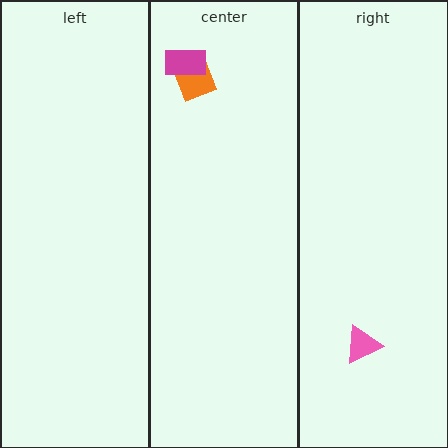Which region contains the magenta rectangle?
The center region.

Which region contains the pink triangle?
The right region.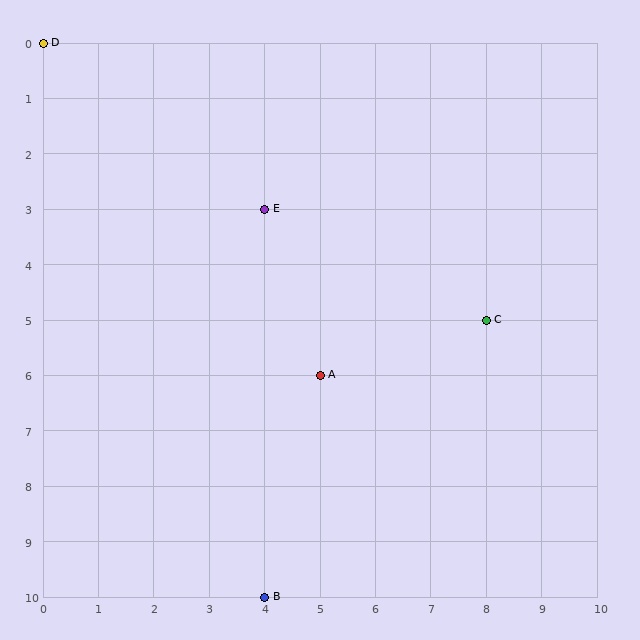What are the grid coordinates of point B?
Point B is at grid coordinates (4, 10).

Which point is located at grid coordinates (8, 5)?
Point C is at (8, 5).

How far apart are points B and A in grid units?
Points B and A are 1 column and 4 rows apart (about 4.1 grid units diagonally).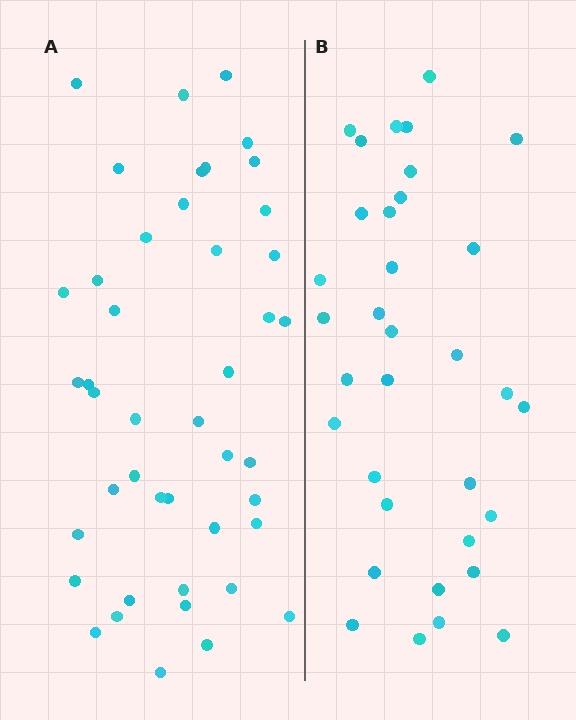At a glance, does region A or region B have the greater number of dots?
Region A (the left region) has more dots.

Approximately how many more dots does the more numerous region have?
Region A has roughly 10 or so more dots than region B.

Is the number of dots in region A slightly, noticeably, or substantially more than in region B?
Region A has noticeably more, but not dramatically so. The ratio is roughly 1.3 to 1.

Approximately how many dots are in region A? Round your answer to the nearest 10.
About 40 dots. (The exact count is 44, which rounds to 40.)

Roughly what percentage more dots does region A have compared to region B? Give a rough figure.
About 30% more.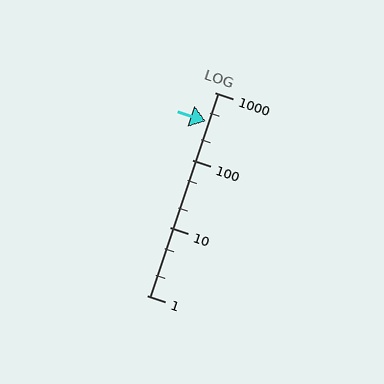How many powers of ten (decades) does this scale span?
The scale spans 3 decades, from 1 to 1000.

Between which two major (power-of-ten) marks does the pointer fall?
The pointer is between 100 and 1000.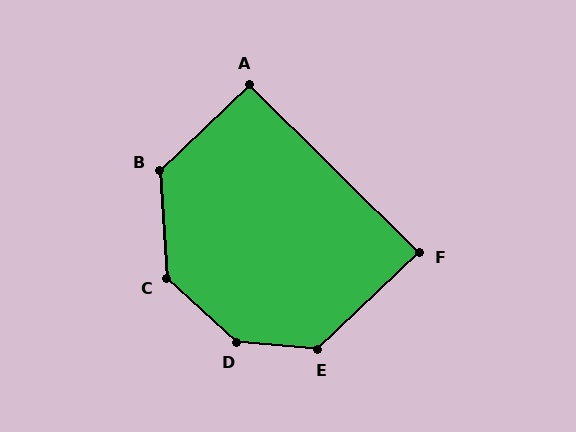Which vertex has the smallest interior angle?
F, at approximately 88 degrees.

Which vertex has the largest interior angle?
D, at approximately 142 degrees.